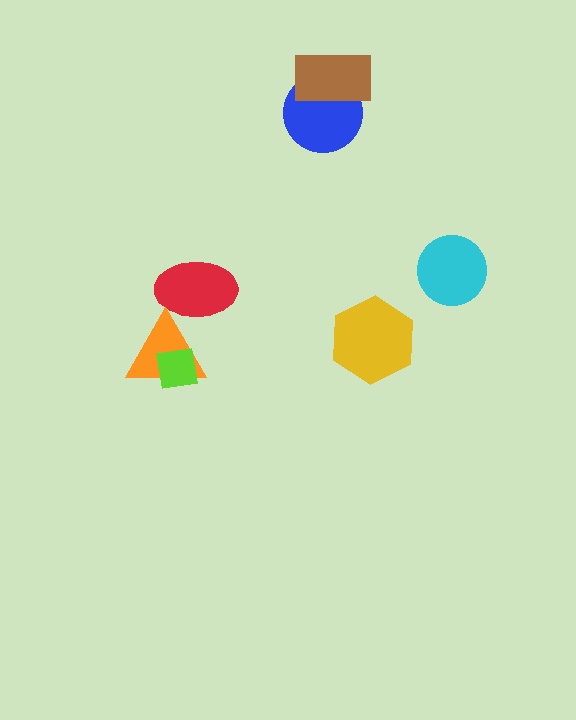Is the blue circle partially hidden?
Yes, it is partially covered by another shape.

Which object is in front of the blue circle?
The brown rectangle is in front of the blue circle.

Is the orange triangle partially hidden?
Yes, it is partially covered by another shape.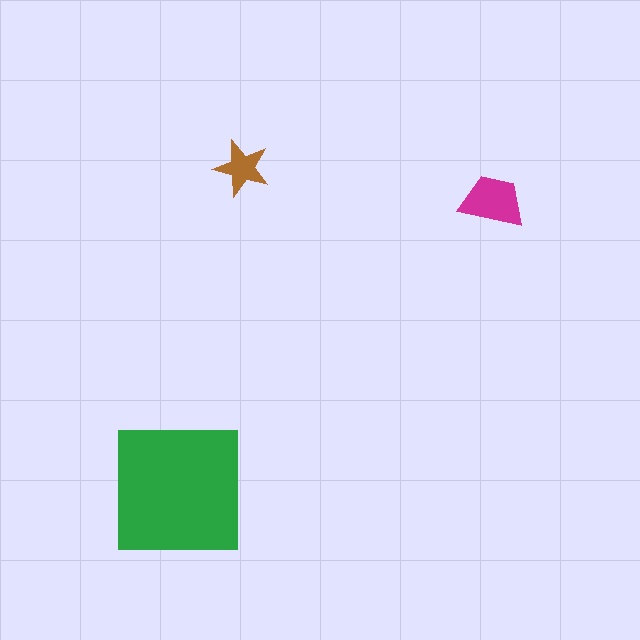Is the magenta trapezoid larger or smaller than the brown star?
Larger.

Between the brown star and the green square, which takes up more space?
The green square.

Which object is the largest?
The green square.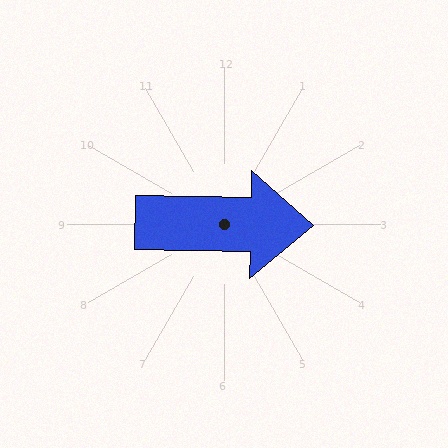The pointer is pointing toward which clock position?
Roughly 3 o'clock.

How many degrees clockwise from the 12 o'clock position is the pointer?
Approximately 91 degrees.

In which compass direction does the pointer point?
East.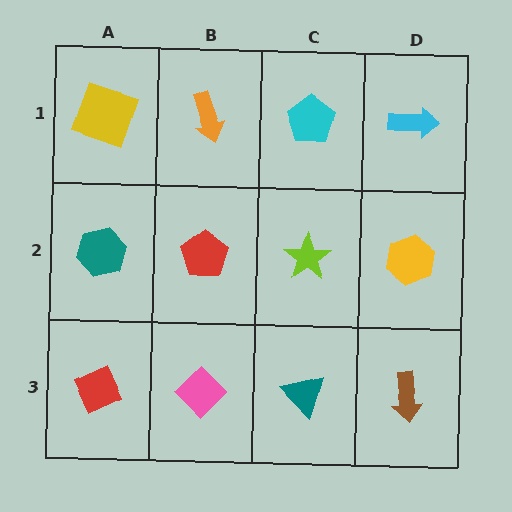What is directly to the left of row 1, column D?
A cyan pentagon.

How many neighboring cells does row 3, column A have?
2.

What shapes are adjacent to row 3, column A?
A teal hexagon (row 2, column A), a pink diamond (row 3, column B).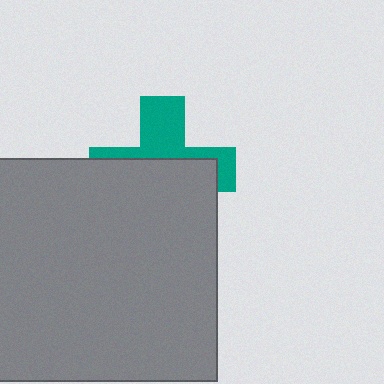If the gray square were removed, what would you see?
You would see the complete teal cross.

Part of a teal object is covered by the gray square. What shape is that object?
It is a cross.